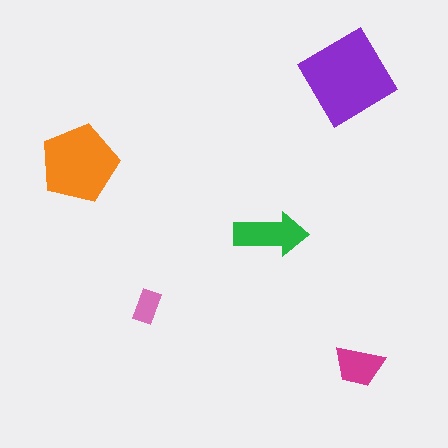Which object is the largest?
The purple diamond.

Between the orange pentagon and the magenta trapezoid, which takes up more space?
The orange pentagon.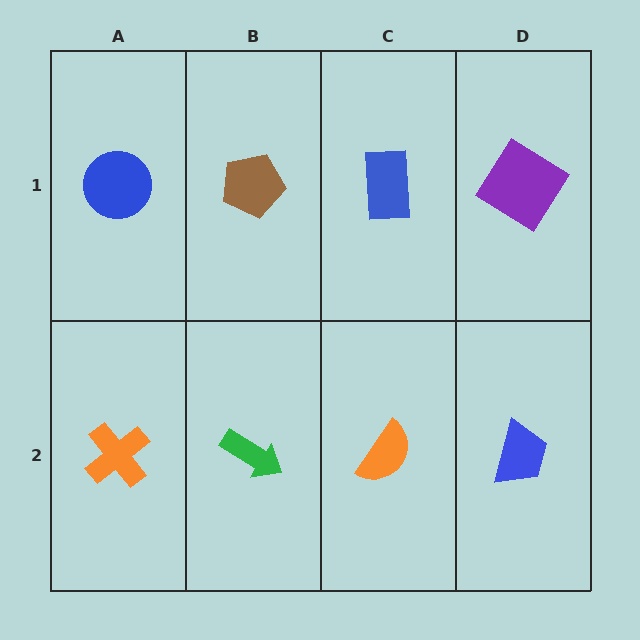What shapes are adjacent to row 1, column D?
A blue trapezoid (row 2, column D), a blue rectangle (row 1, column C).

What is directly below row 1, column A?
An orange cross.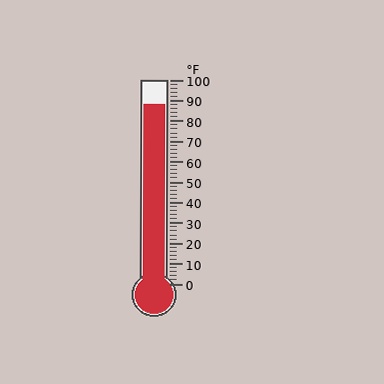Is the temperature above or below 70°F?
The temperature is above 70°F.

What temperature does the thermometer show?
The thermometer shows approximately 88°F.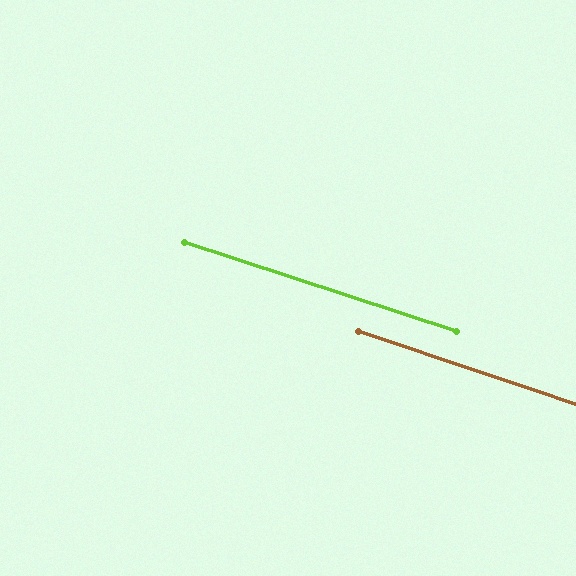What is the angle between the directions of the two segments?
Approximately 0 degrees.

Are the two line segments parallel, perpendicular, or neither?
Parallel — their directions differ by only 0.4°.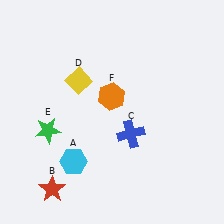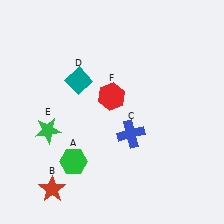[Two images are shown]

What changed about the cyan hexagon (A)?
In Image 1, A is cyan. In Image 2, it changed to green.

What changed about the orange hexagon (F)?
In Image 1, F is orange. In Image 2, it changed to red.